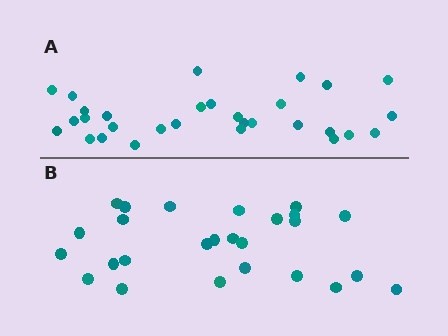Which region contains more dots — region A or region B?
Region A (the top region) has more dots.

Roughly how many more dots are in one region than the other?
Region A has about 4 more dots than region B.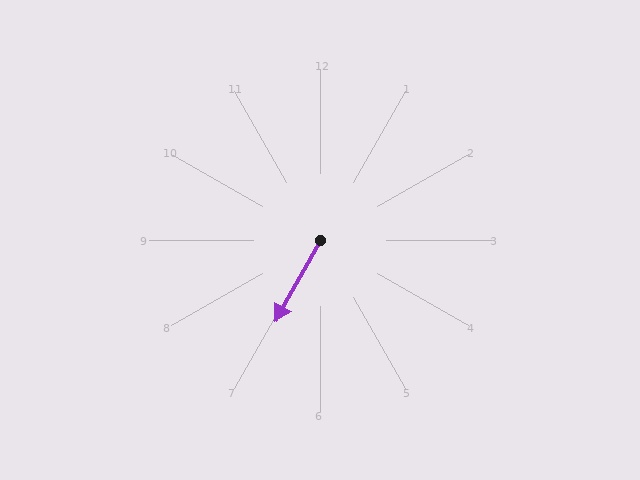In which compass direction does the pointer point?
Southwest.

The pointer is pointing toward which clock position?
Roughly 7 o'clock.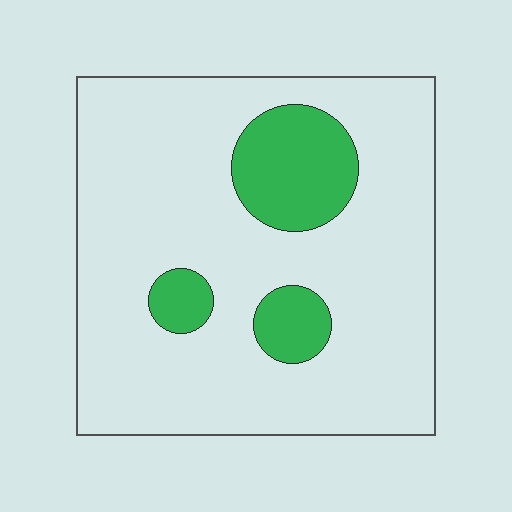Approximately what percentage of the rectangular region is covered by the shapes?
Approximately 15%.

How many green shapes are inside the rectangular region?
3.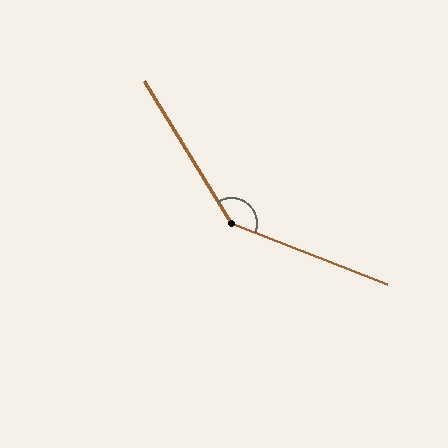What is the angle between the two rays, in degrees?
Approximately 143 degrees.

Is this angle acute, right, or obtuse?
It is obtuse.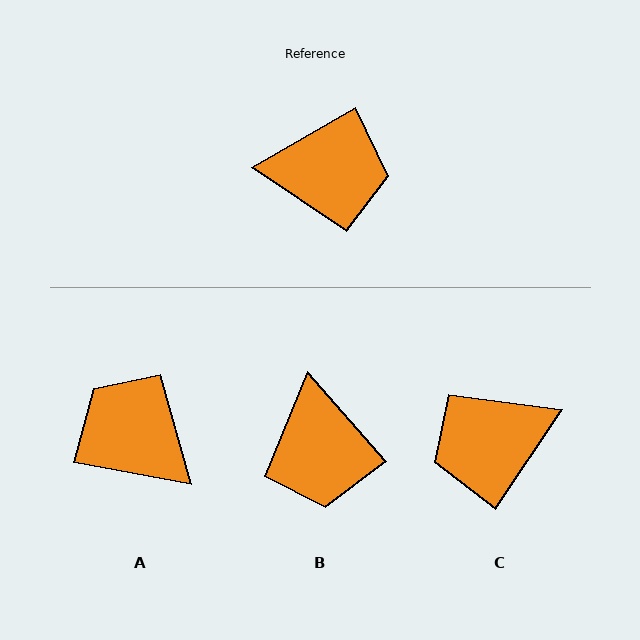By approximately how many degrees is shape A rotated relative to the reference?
Approximately 139 degrees counter-clockwise.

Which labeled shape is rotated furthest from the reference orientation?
C, about 154 degrees away.